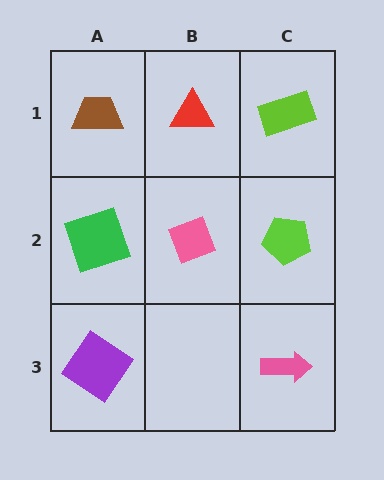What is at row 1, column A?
A brown trapezoid.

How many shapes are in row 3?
2 shapes.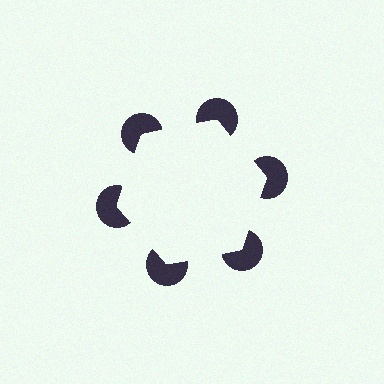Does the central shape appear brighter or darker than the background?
It typically appears slightly brighter than the background, even though no actual brightness change is drawn.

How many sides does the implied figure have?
6 sides.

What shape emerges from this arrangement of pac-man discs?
An illusory hexagon — its edges are inferred from the aligned wedge cuts in the pac-man discs, not physically drawn.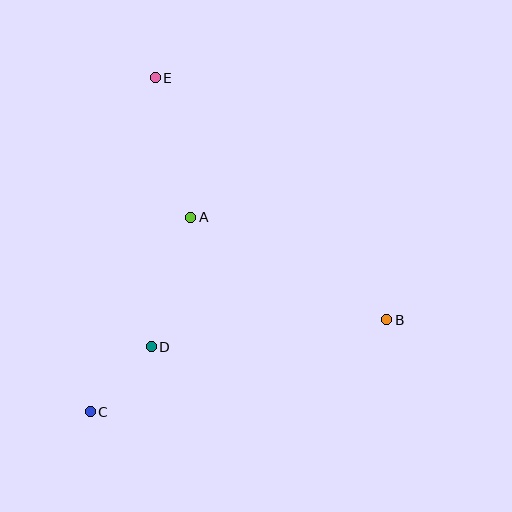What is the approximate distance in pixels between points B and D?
The distance between B and D is approximately 237 pixels.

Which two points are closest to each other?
Points C and D are closest to each other.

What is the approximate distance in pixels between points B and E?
The distance between B and E is approximately 335 pixels.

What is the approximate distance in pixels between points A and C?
The distance between A and C is approximately 219 pixels.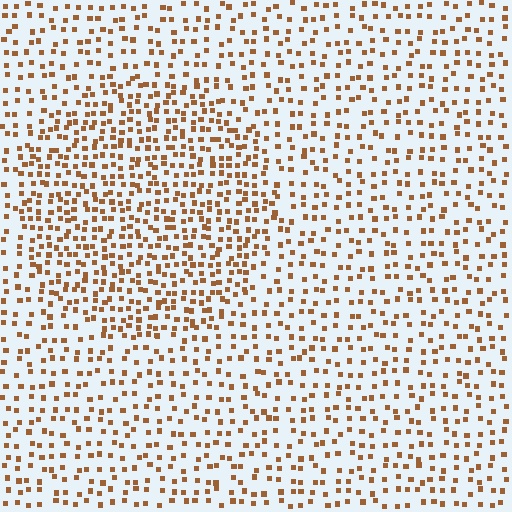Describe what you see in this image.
The image contains small brown elements arranged at two different densities. A circle-shaped region is visible where the elements are more densely packed than the surrounding area.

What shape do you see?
I see a circle.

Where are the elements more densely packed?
The elements are more densely packed inside the circle boundary.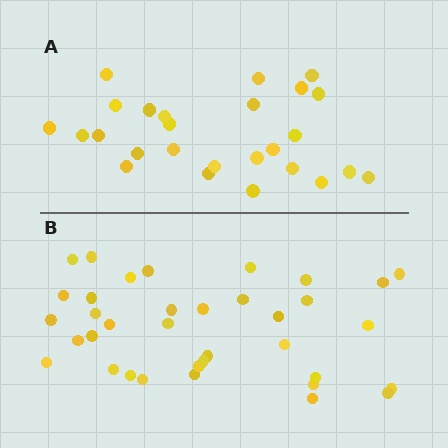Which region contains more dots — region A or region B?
Region B (the bottom region) has more dots.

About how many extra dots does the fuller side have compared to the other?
Region B has roughly 10 or so more dots than region A.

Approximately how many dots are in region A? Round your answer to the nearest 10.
About 30 dots. (The exact count is 26, which rounds to 30.)